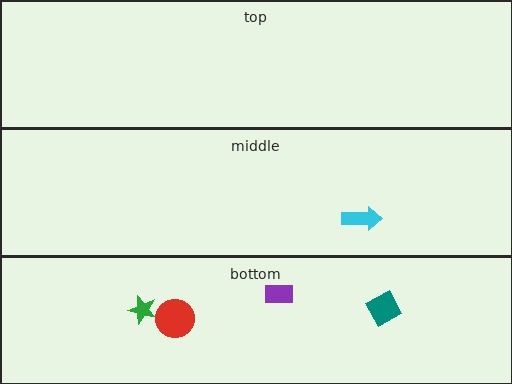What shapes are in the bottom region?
The green star, the purple rectangle, the red circle, the teal square.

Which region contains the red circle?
The bottom region.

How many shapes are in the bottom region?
4.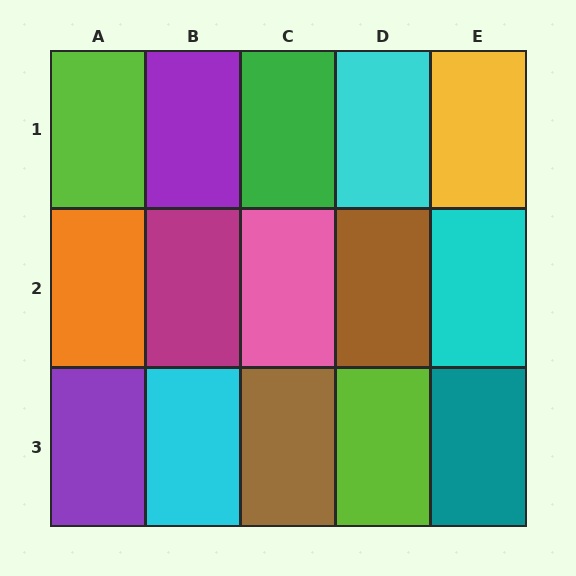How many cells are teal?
1 cell is teal.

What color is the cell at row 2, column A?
Orange.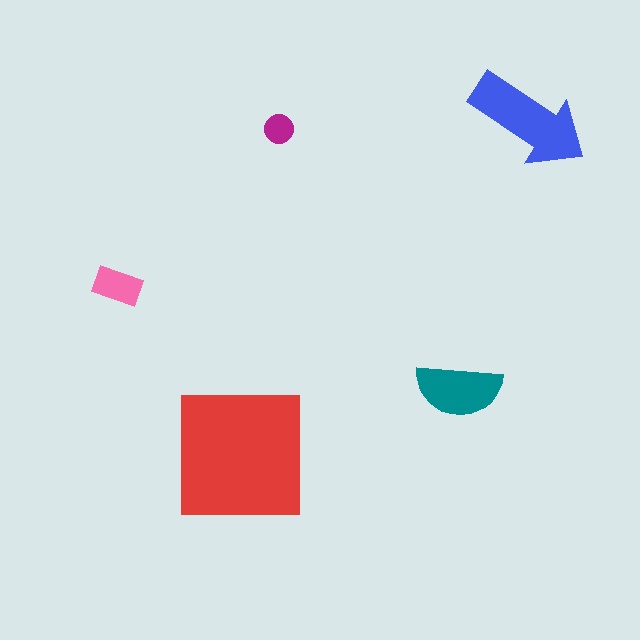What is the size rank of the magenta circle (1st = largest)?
5th.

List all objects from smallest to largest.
The magenta circle, the pink rectangle, the teal semicircle, the blue arrow, the red square.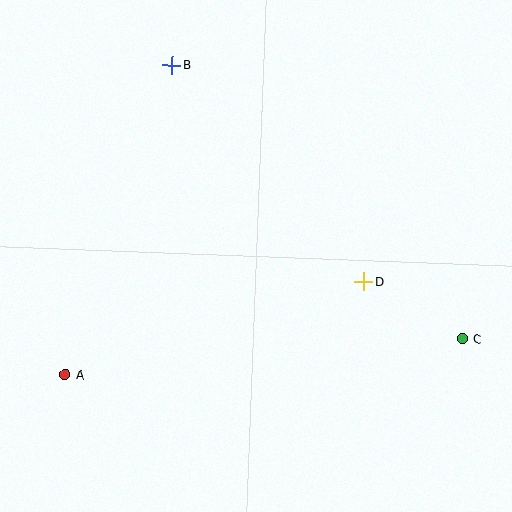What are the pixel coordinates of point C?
Point C is at (462, 339).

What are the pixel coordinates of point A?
Point A is at (65, 375).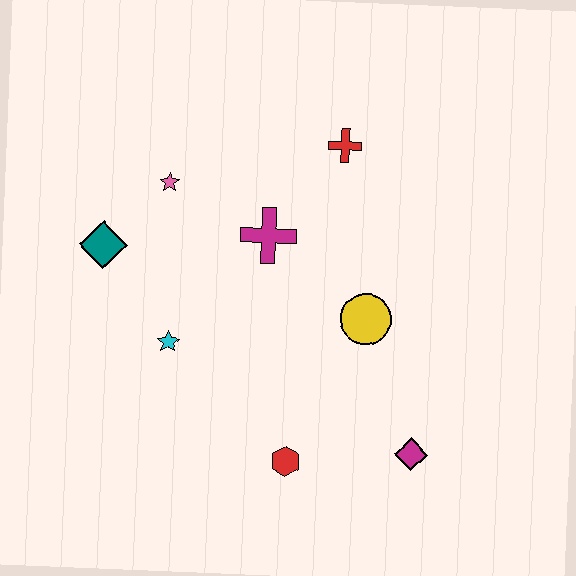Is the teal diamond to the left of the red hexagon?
Yes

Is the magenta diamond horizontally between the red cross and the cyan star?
No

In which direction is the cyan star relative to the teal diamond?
The cyan star is below the teal diamond.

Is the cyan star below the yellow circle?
Yes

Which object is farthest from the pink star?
The magenta diamond is farthest from the pink star.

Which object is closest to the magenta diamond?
The red hexagon is closest to the magenta diamond.